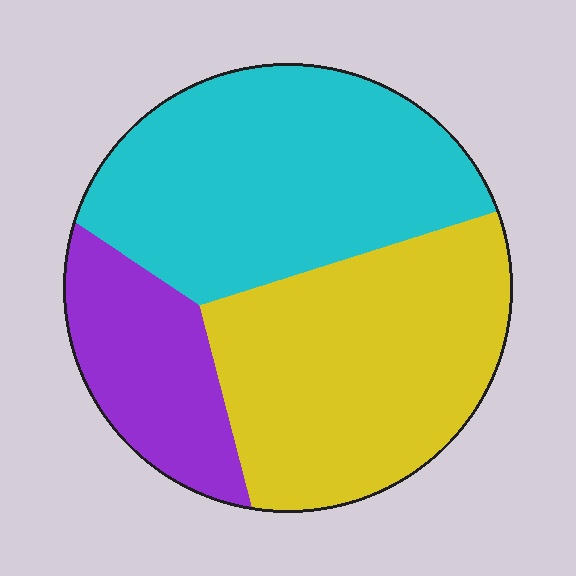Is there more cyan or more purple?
Cyan.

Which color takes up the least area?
Purple, at roughly 20%.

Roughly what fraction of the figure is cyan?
Cyan covers around 40% of the figure.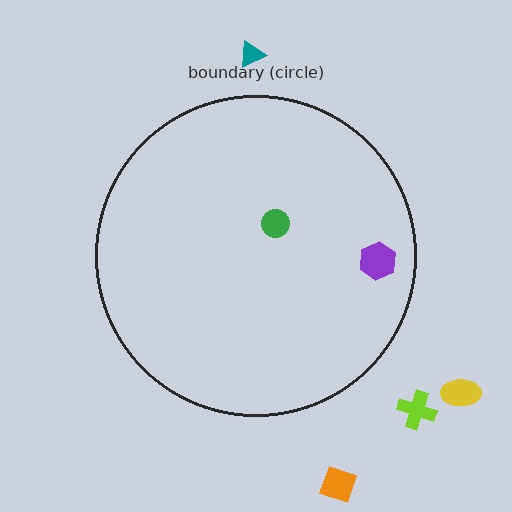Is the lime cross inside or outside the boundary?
Outside.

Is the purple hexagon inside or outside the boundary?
Inside.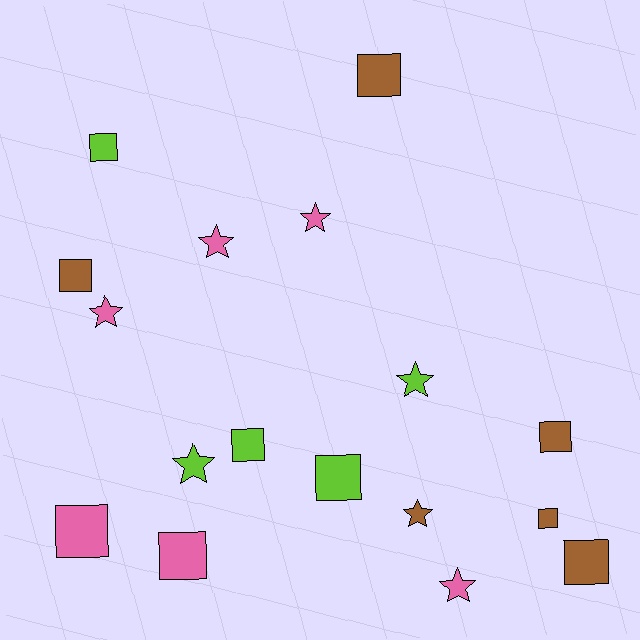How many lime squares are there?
There are 3 lime squares.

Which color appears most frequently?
Pink, with 6 objects.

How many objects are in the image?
There are 17 objects.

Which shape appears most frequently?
Square, with 10 objects.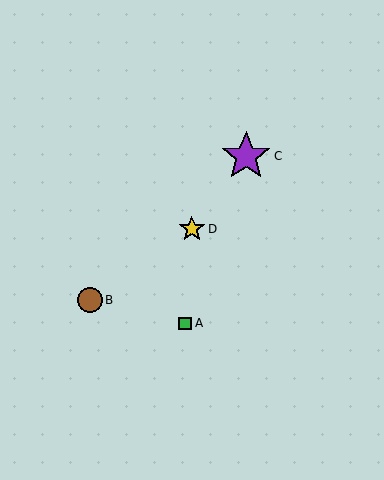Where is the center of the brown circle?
The center of the brown circle is at (90, 300).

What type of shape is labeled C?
Shape C is a purple star.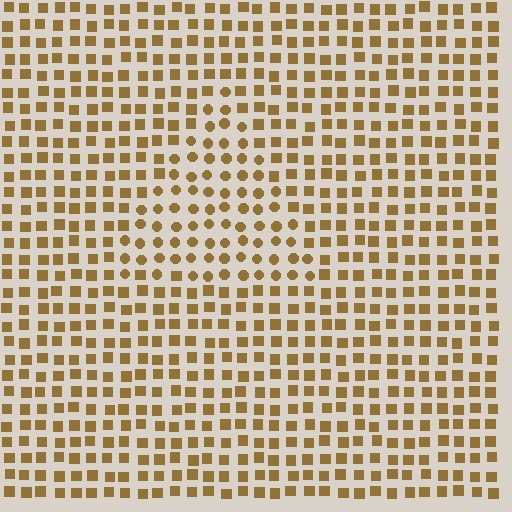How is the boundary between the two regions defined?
The boundary is defined by a change in element shape: circles inside vs. squares outside. All elements share the same color and spacing.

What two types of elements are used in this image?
The image uses circles inside the triangle region and squares outside it.